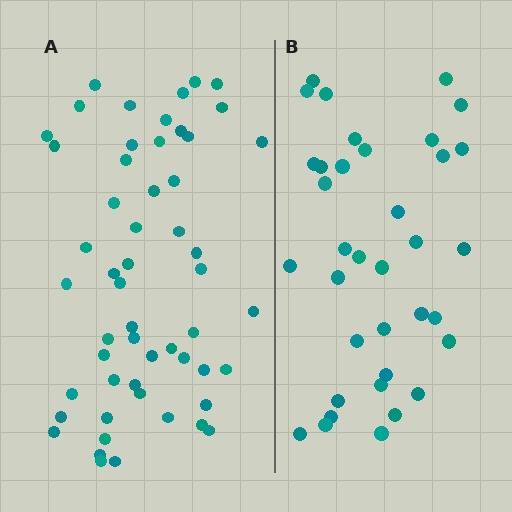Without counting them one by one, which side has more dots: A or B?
Region A (the left region) has more dots.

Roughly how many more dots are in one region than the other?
Region A has approximately 20 more dots than region B.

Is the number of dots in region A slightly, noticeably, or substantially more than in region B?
Region A has substantially more. The ratio is roughly 1.5 to 1.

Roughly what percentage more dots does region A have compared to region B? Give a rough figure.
About 50% more.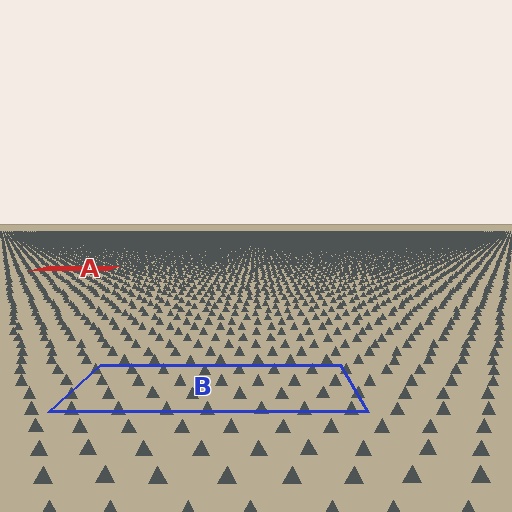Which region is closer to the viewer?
Region B is closer. The texture elements there are larger and more spread out.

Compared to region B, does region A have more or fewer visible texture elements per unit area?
Region A has more texture elements per unit area — they are packed more densely because it is farther away.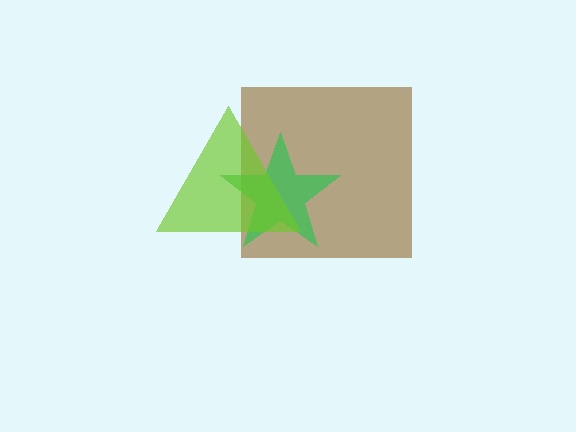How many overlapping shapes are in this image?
There are 3 overlapping shapes in the image.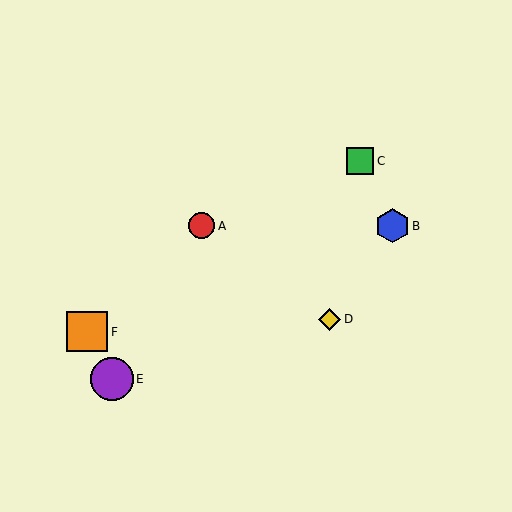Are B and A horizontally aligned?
Yes, both are at y≈226.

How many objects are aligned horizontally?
2 objects (A, B) are aligned horizontally.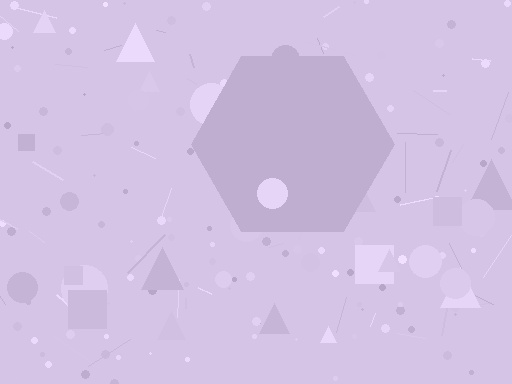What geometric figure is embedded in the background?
A hexagon is embedded in the background.